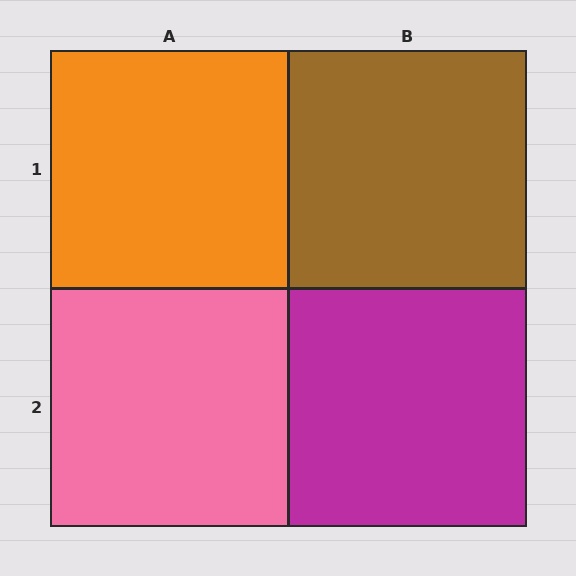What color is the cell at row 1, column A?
Orange.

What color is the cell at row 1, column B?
Brown.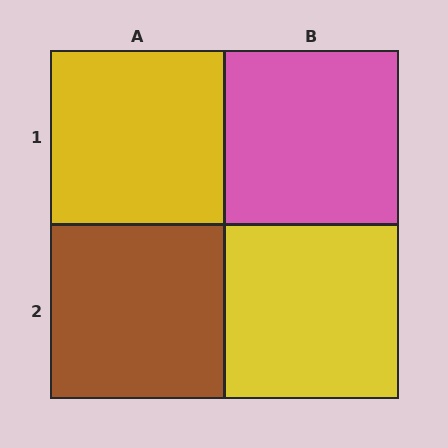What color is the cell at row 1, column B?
Pink.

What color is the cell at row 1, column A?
Yellow.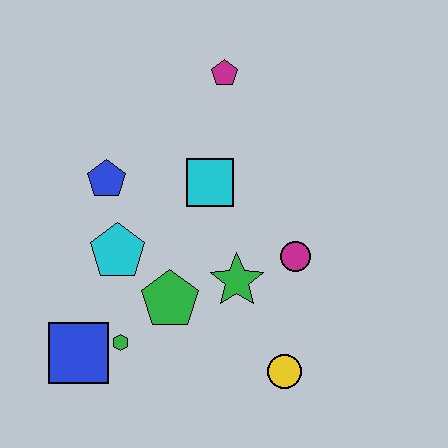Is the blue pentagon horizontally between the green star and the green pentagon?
No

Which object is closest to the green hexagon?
The blue square is closest to the green hexagon.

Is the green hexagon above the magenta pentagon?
No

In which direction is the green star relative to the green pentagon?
The green star is to the right of the green pentagon.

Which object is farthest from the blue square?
The magenta pentagon is farthest from the blue square.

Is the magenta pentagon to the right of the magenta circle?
No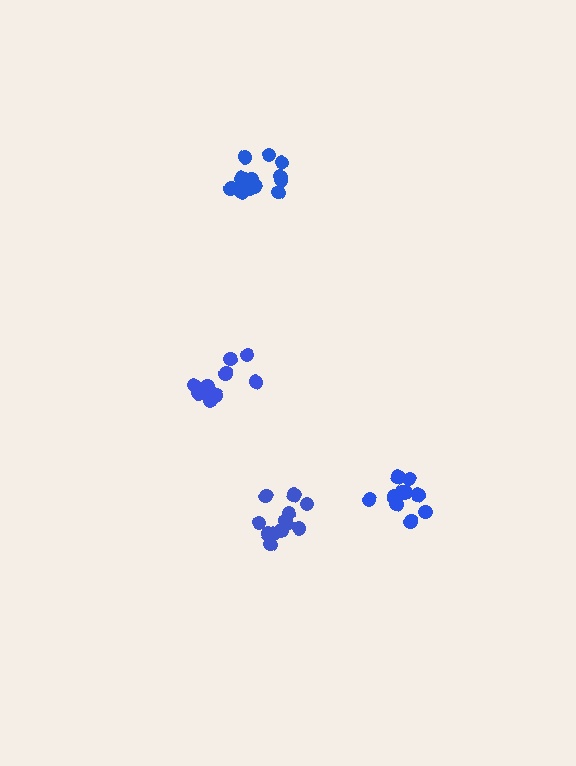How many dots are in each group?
Group 1: 11 dots, Group 2: 15 dots, Group 3: 10 dots, Group 4: 12 dots (48 total).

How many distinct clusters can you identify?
There are 4 distinct clusters.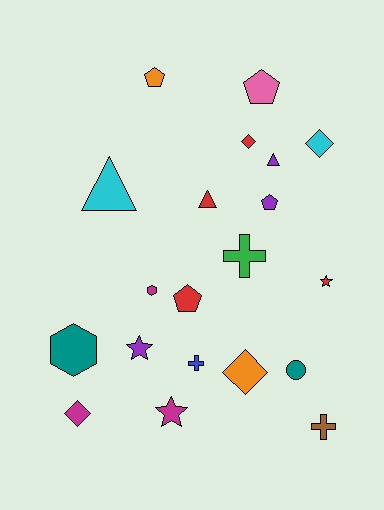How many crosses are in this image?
There are 3 crosses.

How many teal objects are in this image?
There are 2 teal objects.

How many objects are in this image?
There are 20 objects.